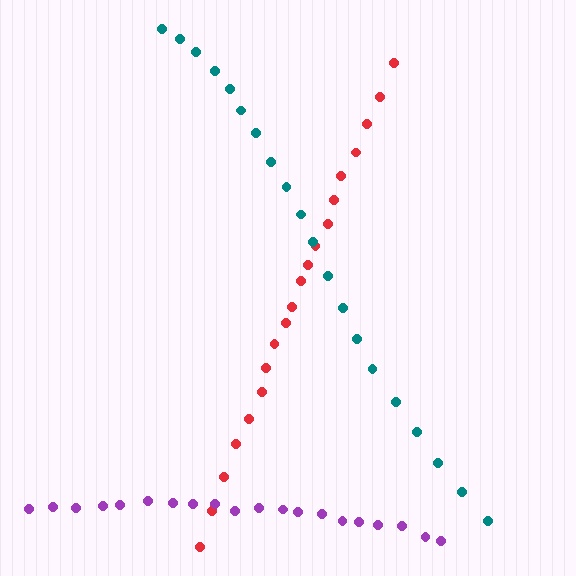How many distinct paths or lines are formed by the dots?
There are 3 distinct paths.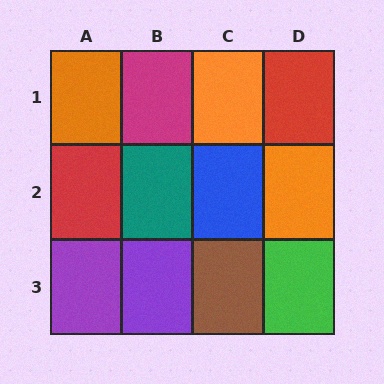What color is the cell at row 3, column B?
Purple.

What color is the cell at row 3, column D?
Green.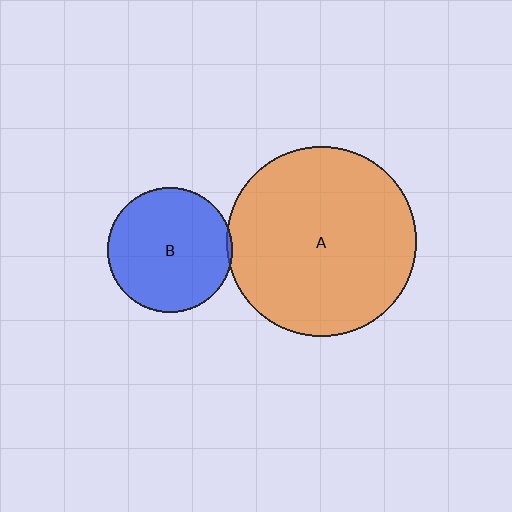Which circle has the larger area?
Circle A (orange).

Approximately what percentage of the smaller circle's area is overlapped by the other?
Approximately 5%.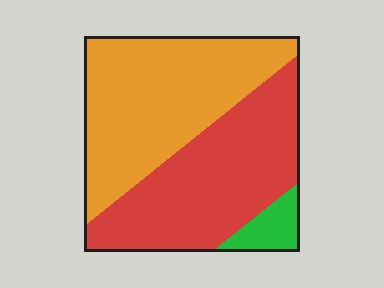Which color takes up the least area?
Green, at roughly 5%.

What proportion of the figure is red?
Red covers 45% of the figure.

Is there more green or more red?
Red.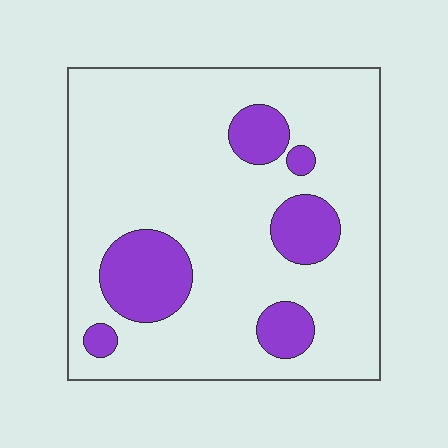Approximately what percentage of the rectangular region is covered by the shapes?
Approximately 20%.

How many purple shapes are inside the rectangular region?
6.